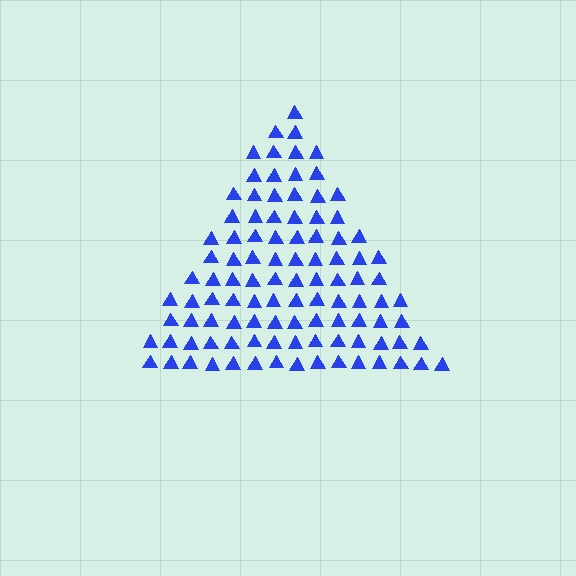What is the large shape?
The large shape is a triangle.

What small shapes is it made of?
It is made of small triangles.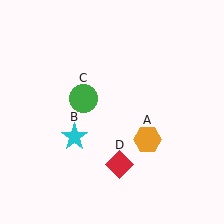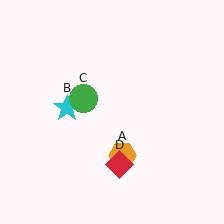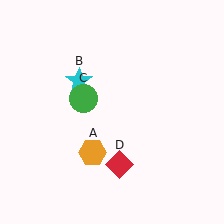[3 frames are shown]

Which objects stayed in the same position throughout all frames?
Green circle (object C) and red diamond (object D) remained stationary.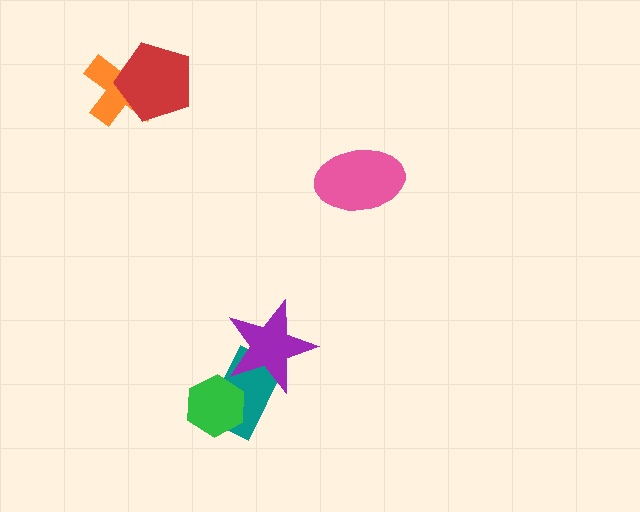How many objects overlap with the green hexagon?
1 object overlaps with the green hexagon.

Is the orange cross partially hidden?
Yes, it is partially covered by another shape.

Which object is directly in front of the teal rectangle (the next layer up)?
The green hexagon is directly in front of the teal rectangle.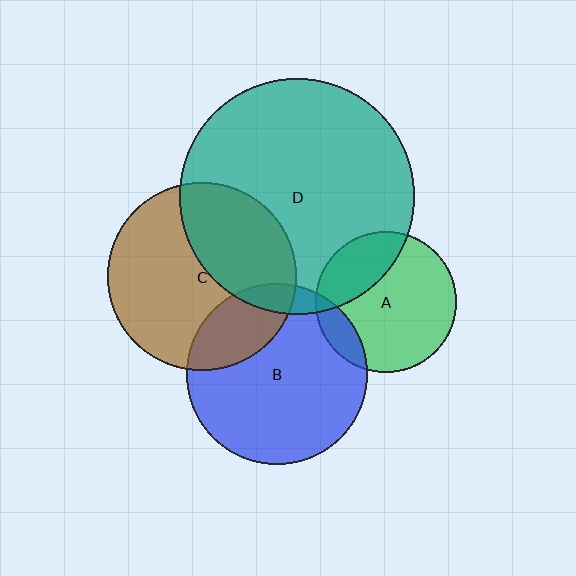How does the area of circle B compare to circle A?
Approximately 1.7 times.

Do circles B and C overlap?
Yes.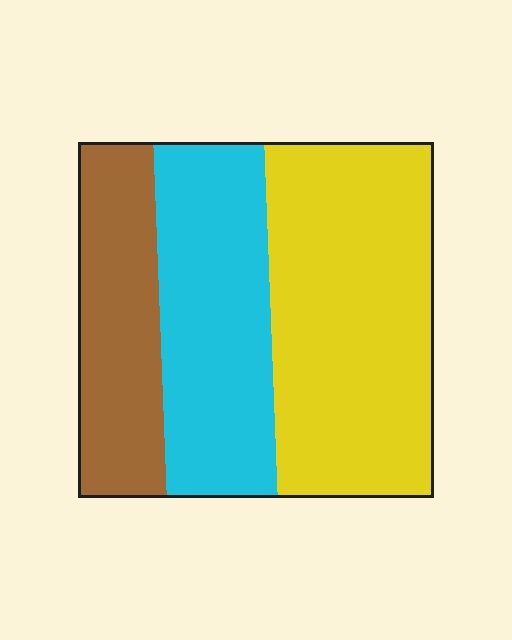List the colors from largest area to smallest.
From largest to smallest: yellow, cyan, brown.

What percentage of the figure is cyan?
Cyan covers roughly 30% of the figure.